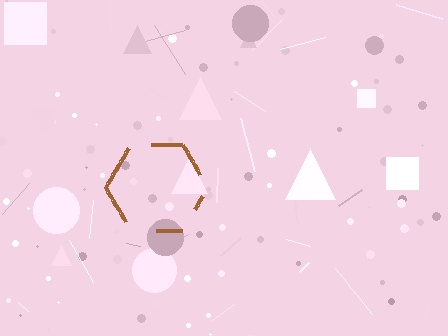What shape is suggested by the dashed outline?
The dashed outline suggests a hexagon.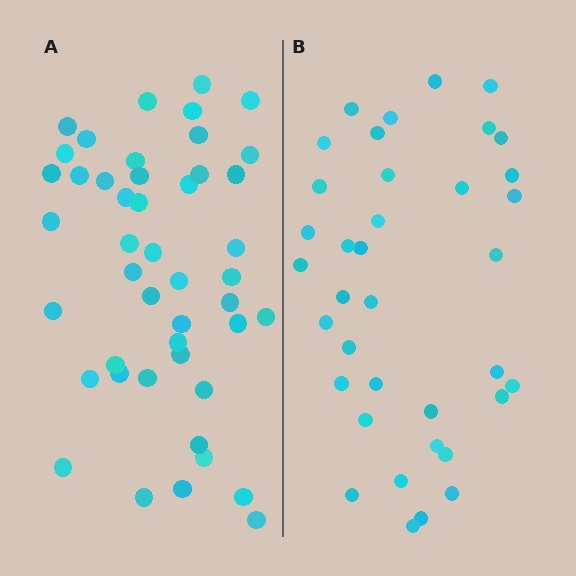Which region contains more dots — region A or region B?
Region A (the left region) has more dots.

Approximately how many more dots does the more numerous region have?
Region A has roughly 8 or so more dots than region B.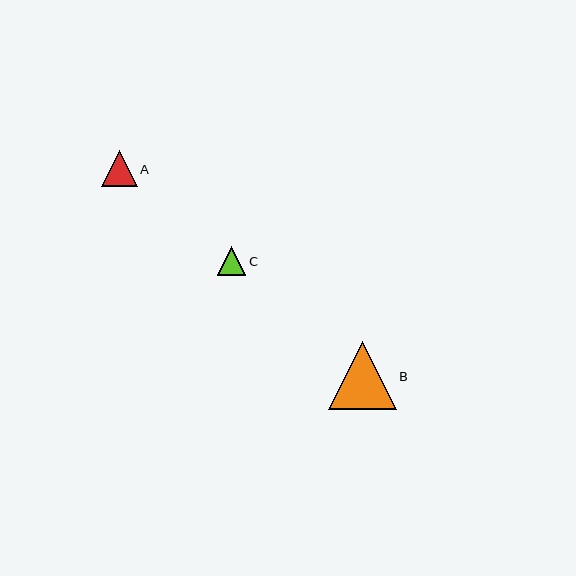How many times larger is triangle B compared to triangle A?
Triangle B is approximately 1.9 times the size of triangle A.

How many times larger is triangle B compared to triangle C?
Triangle B is approximately 2.4 times the size of triangle C.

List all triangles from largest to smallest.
From largest to smallest: B, A, C.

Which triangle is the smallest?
Triangle C is the smallest with a size of approximately 29 pixels.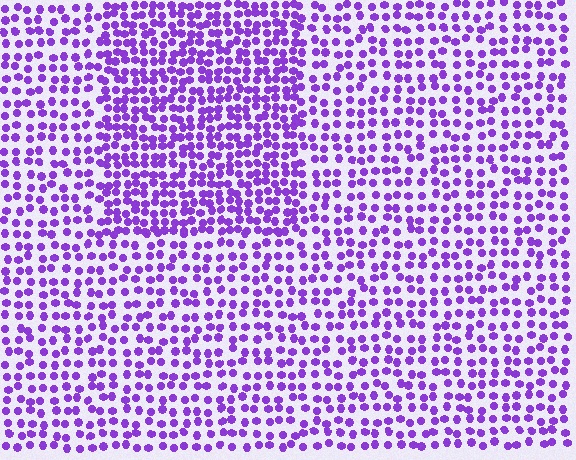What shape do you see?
I see a rectangle.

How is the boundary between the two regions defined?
The boundary is defined by a change in element density (approximately 1.6x ratio). All elements are the same color, size, and shape.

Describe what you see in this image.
The image contains small purple elements arranged at two different densities. A rectangle-shaped region is visible where the elements are more densely packed than the surrounding area.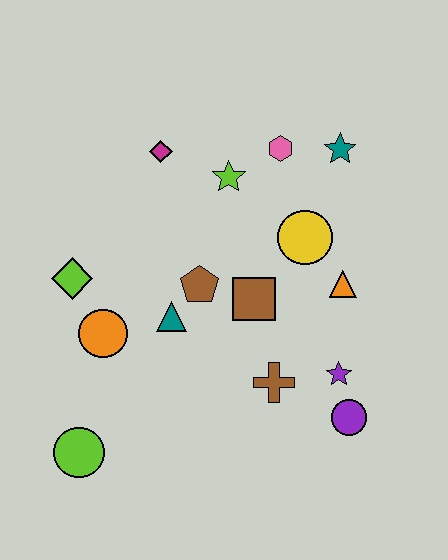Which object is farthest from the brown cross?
The magenta diamond is farthest from the brown cross.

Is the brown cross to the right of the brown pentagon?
Yes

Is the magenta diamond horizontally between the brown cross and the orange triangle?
No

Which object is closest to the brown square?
The brown pentagon is closest to the brown square.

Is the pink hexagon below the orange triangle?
No